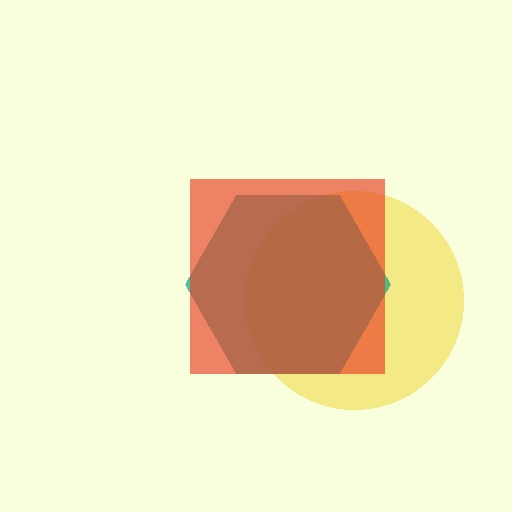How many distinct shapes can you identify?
There are 3 distinct shapes: a yellow circle, a teal hexagon, a red square.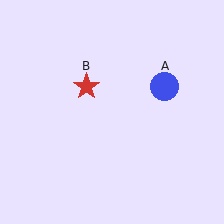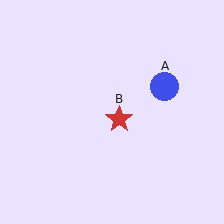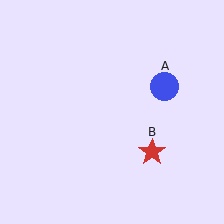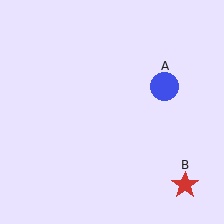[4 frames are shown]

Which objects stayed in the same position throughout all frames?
Blue circle (object A) remained stationary.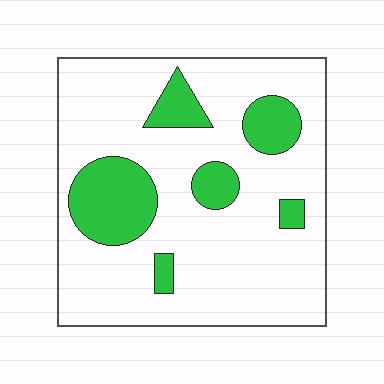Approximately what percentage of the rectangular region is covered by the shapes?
Approximately 20%.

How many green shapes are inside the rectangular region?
6.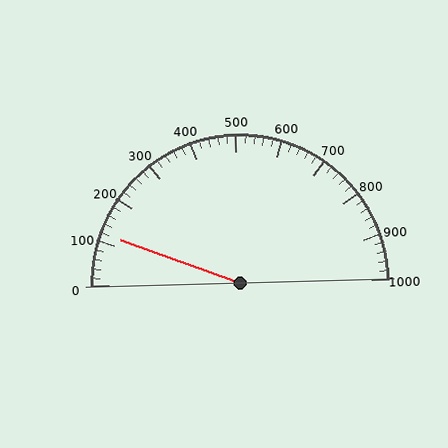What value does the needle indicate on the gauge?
The needle indicates approximately 120.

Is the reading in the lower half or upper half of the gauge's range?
The reading is in the lower half of the range (0 to 1000).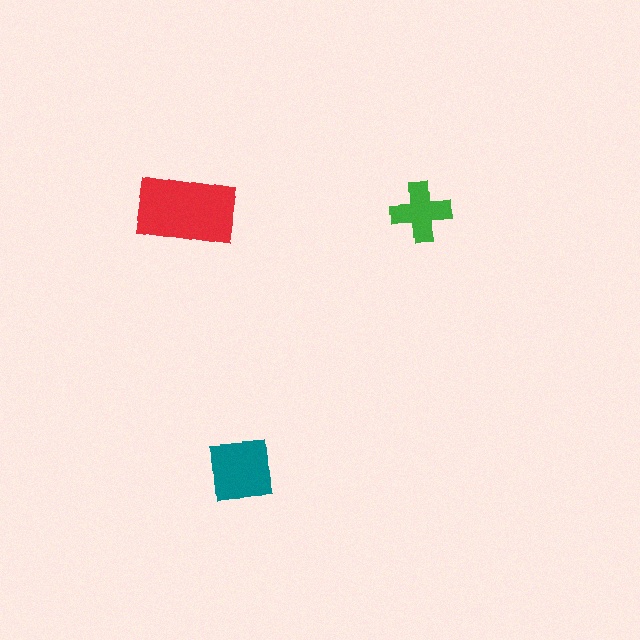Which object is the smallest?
The green cross.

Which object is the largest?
The red rectangle.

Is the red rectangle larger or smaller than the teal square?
Larger.